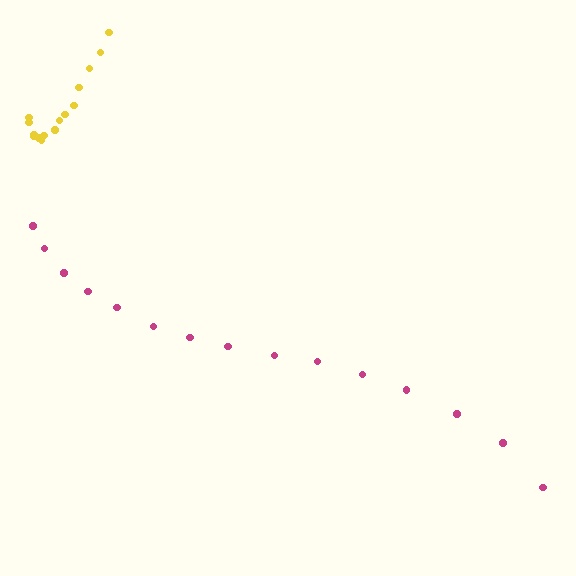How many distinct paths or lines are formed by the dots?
There are 2 distinct paths.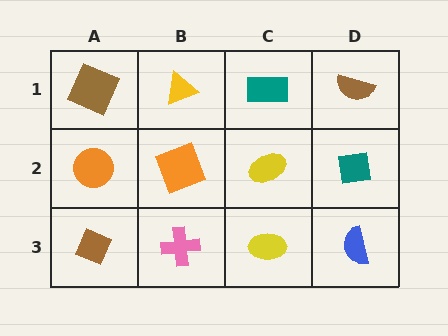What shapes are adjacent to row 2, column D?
A brown semicircle (row 1, column D), a blue semicircle (row 3, column D), a yellow ellipse (row 2, column C).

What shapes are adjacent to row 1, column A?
An orange circle (row 2, column A), a yellow triangle (row 1, column B).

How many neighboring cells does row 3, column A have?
2.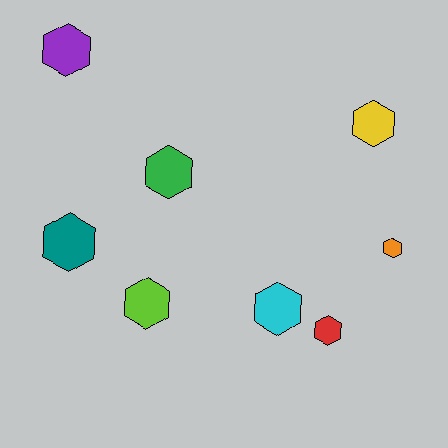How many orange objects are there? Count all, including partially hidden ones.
There is 1 orange object.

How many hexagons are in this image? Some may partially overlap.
There are 8 hexagons.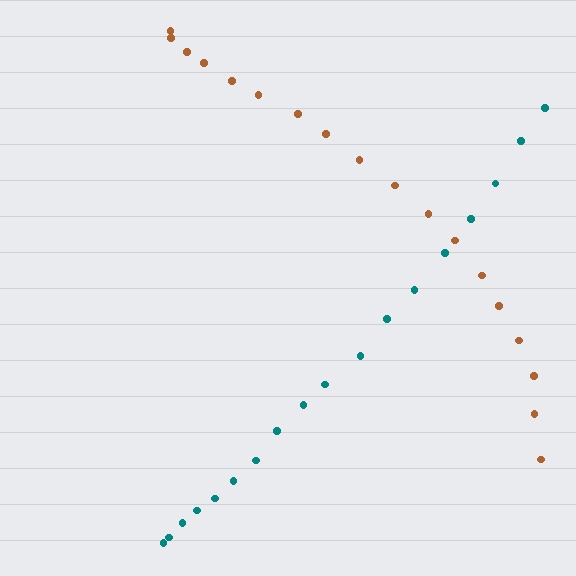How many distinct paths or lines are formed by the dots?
There are 2 distinct paths.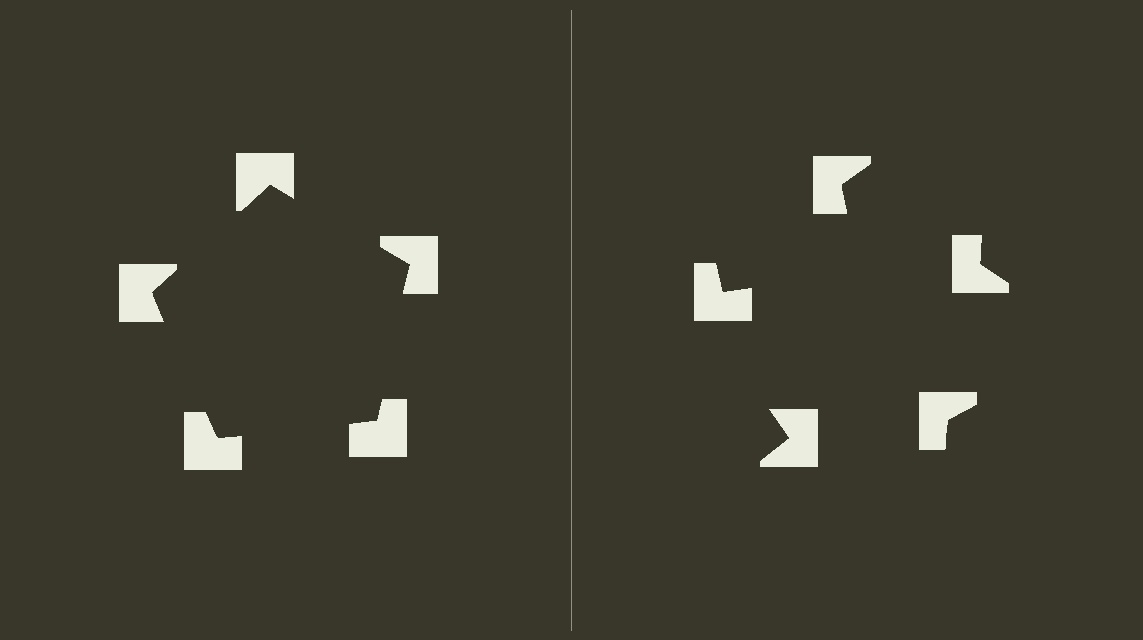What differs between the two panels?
The notched squares are positioned identically on both sides; only the wedge orientations differ. On the left they align to a pentagon; on the right they are misaligned.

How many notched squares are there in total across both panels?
10 — 5 on each side.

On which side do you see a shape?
An illusory pentagon appears on the left side. On the right side the wedge cuts are rotated, so no coherent shape forms.